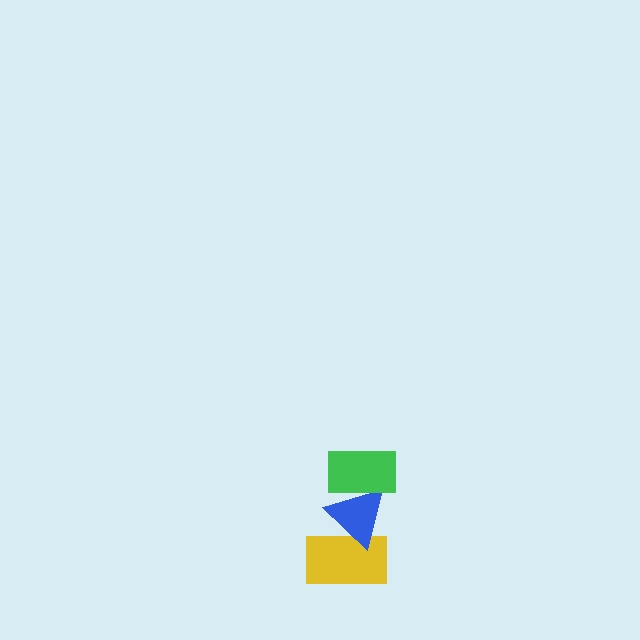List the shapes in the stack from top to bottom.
From top to bottom: the green rectangle, the blue triangle, the yellow rectangle.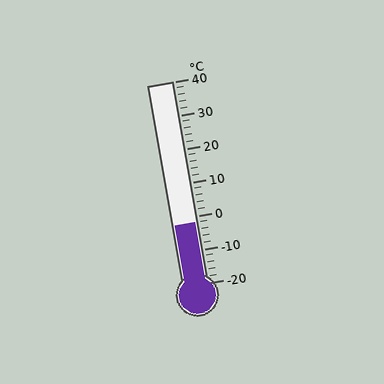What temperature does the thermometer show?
The thermometer shows approximately -2°C.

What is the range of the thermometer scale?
The thermometer scale ranges from -20°C to 40°C.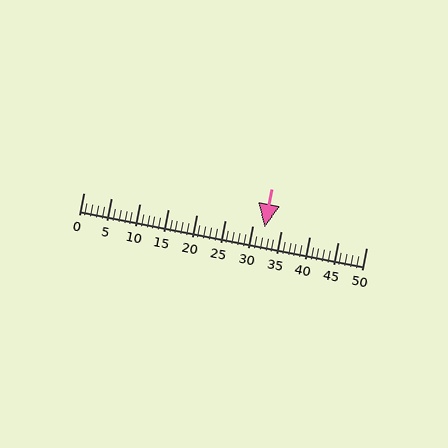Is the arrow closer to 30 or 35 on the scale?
The arrow is closer to 30.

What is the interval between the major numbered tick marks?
The major tick marks are spaced 5 units apart.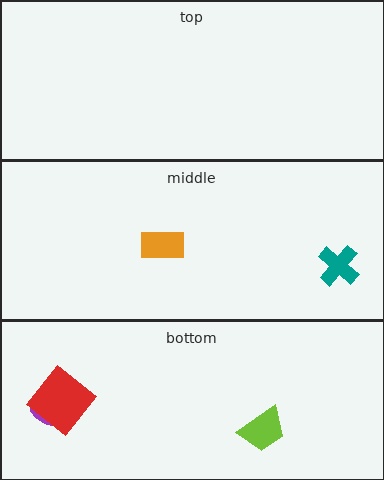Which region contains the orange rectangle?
The middle region.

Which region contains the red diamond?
The bottom region.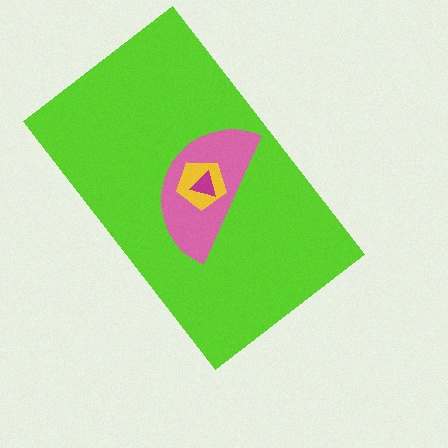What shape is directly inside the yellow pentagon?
The magenta triangle.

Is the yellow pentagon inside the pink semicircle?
Yes.